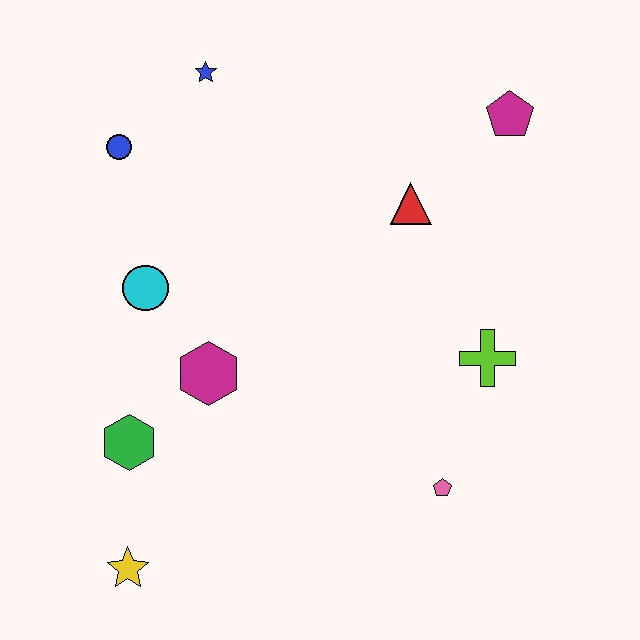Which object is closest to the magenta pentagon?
The red triangle is closest to the magenta pentagon.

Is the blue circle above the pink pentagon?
Yes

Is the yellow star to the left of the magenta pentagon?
Yes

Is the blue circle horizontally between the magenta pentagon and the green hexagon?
No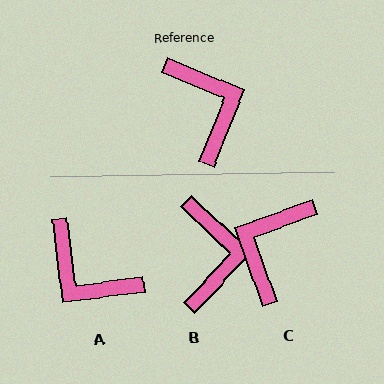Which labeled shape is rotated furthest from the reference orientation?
A, about 151 degrees away.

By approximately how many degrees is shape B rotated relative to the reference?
Approximately 21 degrees clockwise.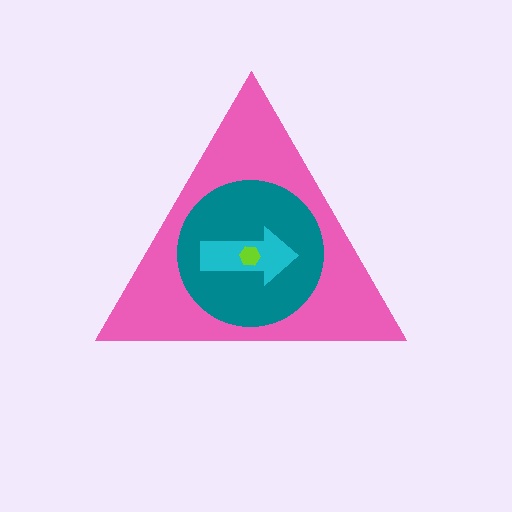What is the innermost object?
The lime hexagon.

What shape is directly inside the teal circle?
The cyan arrow.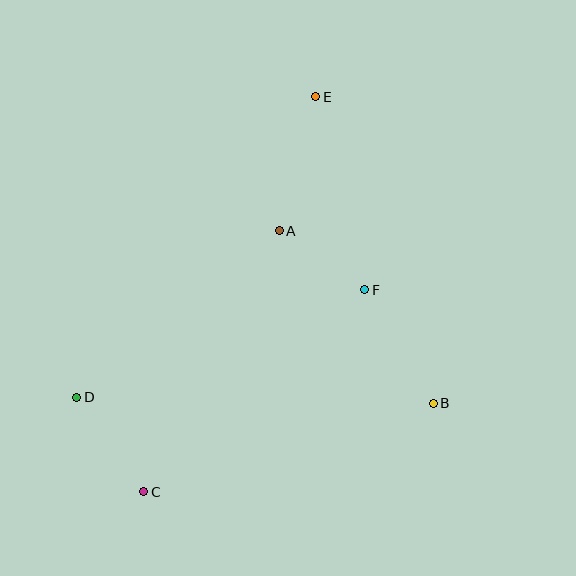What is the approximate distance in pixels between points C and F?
The distance between C and F is approximately 299 pixels.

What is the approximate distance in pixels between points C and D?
The distance between C and D is approximately 116 pixels.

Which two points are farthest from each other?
Points C and E are farthest from each other.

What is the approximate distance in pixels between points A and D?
The distance between A and D is approximately 262 pixels.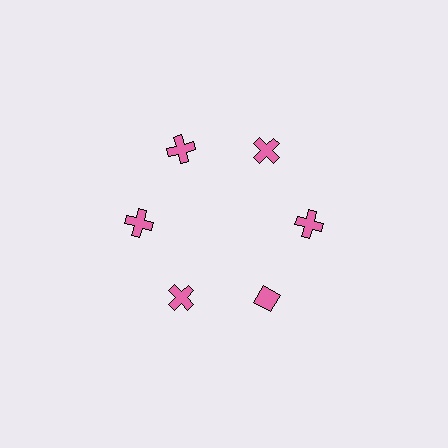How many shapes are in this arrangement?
There are 6 shapes arranged in a ring pattern.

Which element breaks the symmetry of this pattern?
The pink diamond at roughly the 5 o'clock position breaks the symmetry. All other shapes are pink crosses.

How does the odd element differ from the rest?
It has a different shape: diamond instead of cross.